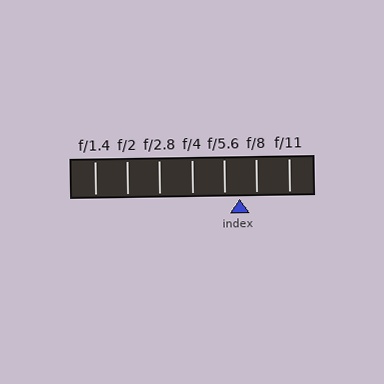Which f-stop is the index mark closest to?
The index mark is closest to f/5.6.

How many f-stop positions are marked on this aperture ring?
There are 7 f-stop positions marked.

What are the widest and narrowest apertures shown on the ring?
The widest aperture shown is f/1.4 and the narrowest is f/11.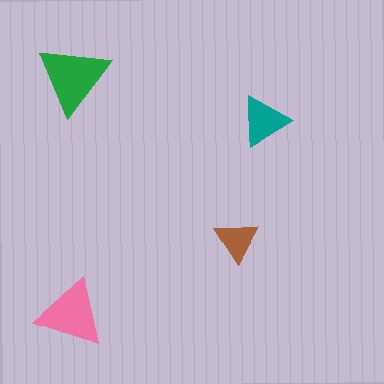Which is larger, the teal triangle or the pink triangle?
The pink one.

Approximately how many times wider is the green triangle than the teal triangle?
About 1.5 times wider.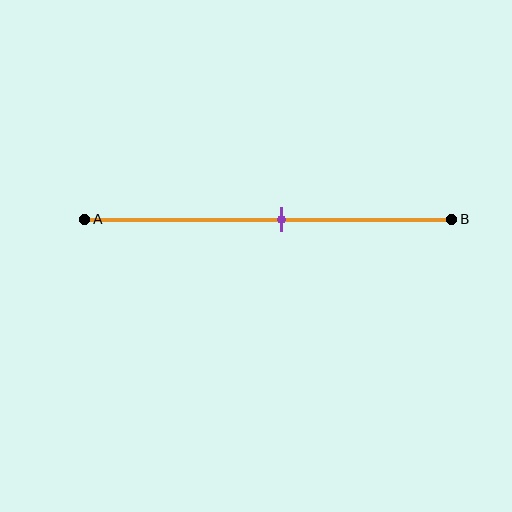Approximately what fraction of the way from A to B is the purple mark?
The purple mark is approximately 55% of the way from A to B.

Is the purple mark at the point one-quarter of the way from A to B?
No, the mark is at about 55% from A, not at the 25% one-quarter point.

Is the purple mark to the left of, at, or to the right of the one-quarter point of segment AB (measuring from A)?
The purple mark is to the right of the one-quarter point of segment AB.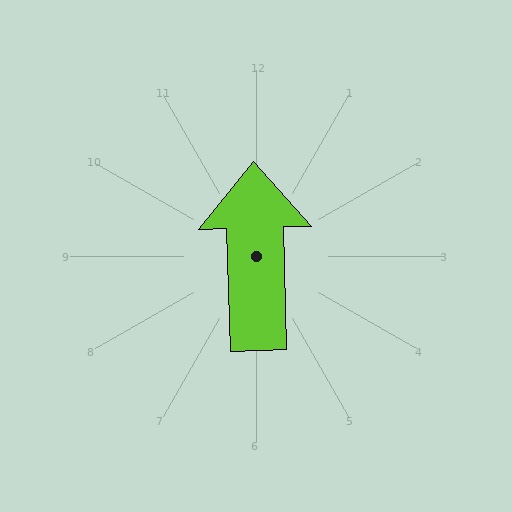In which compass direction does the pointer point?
North.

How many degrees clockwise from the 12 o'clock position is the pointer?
Approximately 359 degrees.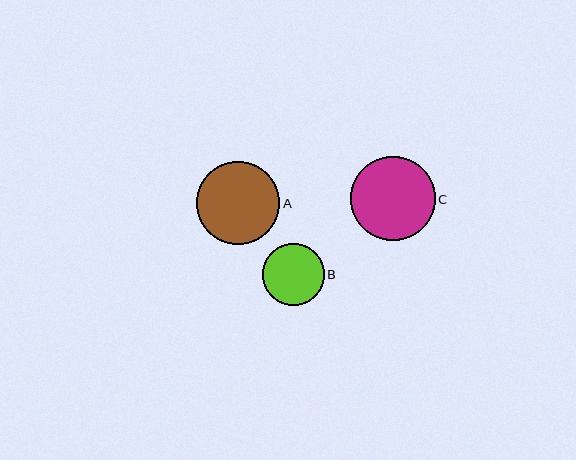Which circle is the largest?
Circle C is the largest with a size of approximately 84 pixels.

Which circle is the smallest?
Circle B is the smallest with a size of approximately 62 pixels.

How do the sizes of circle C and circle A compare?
Circle C and circle A are approximately the same size.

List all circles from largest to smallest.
From largest to smallest: C, A, B.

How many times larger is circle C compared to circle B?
Circle C is approximately 1.4 times the size of circle B.